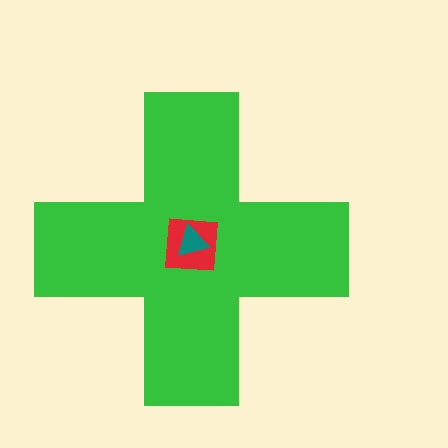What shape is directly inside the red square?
The teal triangle.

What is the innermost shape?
The teal triangle.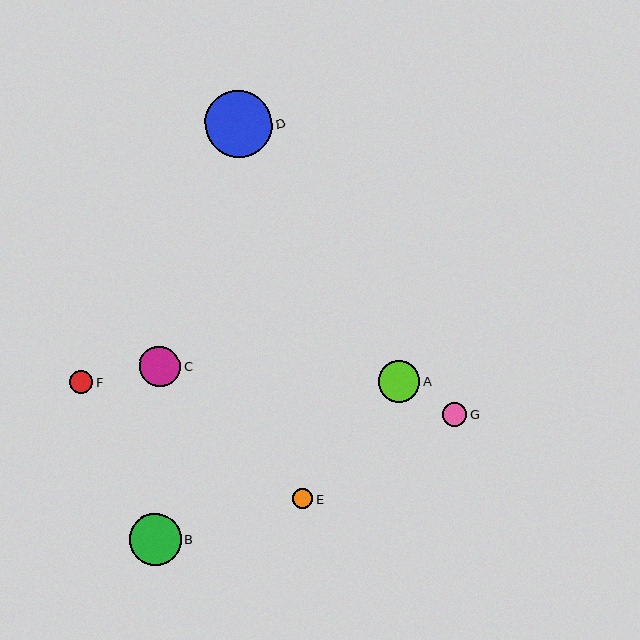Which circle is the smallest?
Circle E is the smallest with a size of approximately 21 pixels.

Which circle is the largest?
Circle D is the largest with a size of approximately 67 pixels.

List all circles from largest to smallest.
From largest to smallest: D, B, A, C, G, F, E.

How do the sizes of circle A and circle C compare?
Circle A and circle C are approximately the same size.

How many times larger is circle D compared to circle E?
Circle D is approximately 3.3 times the size of circle E.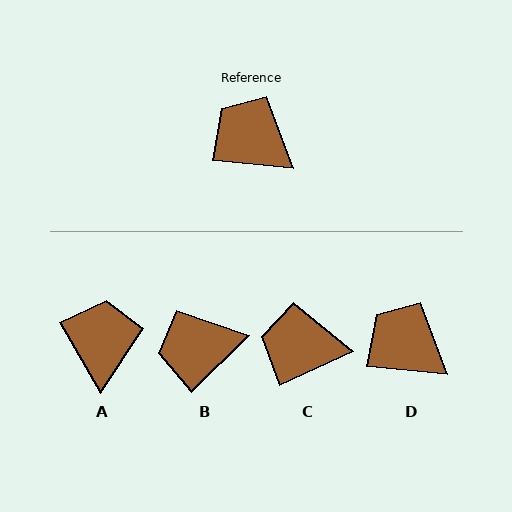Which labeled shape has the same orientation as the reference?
D.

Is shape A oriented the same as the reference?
No, it is off by about 54 degrees.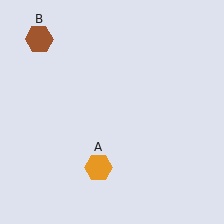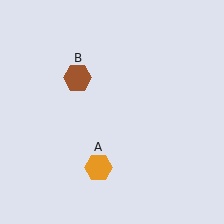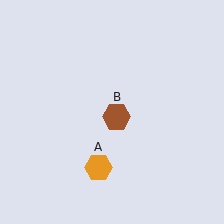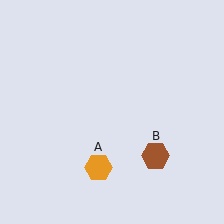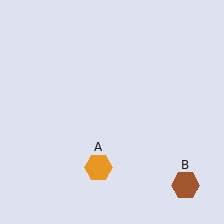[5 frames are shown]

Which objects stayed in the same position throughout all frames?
Orange hexagon (object A) remained stationary.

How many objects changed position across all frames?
1 object changed position: brown hexagon (object B).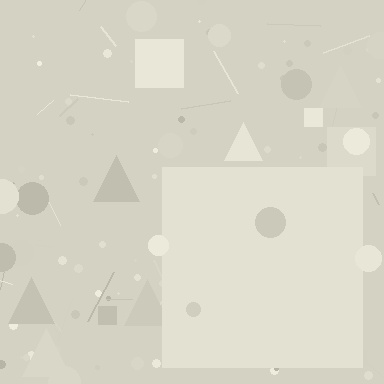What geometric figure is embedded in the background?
A square is embedded in the background.